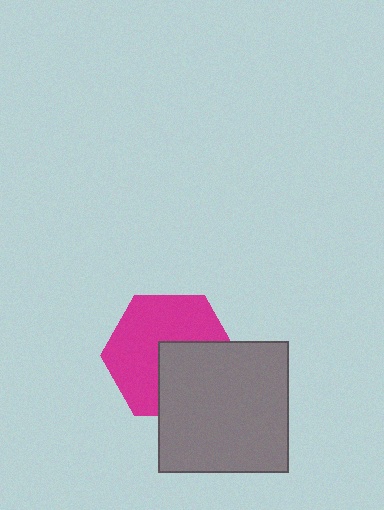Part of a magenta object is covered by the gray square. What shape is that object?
It is a hexagon.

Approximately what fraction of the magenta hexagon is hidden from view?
Roughly 39% of the magenta hexagon is hidden behind the gray square.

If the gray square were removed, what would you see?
You would see the complete magenta hexagon.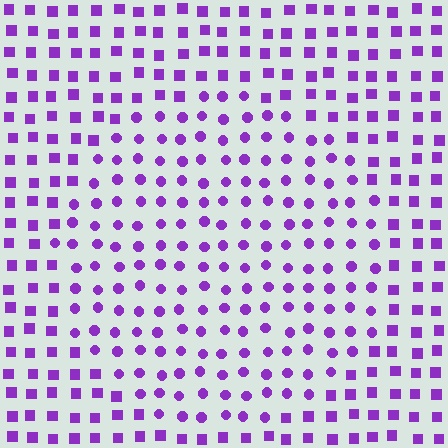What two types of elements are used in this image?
The image uses circles inside the circle region and squares outside it.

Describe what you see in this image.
The image is filled with small purple elements arranged in a uniform grid. A circle-shaped region contains circles, while the surrounding area contains squares. The boundary is defined purely by the change in element shape.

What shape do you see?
I see a circle.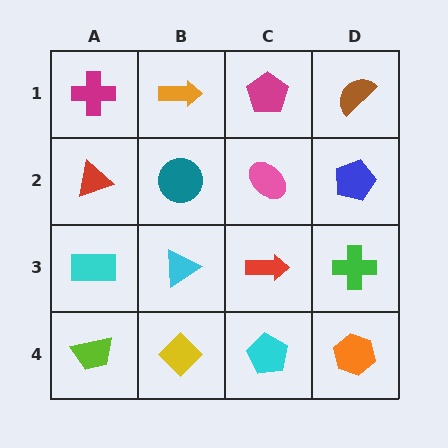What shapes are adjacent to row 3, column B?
A teal circle (row 2, column B), a yellow diamond (row 4, column B), a cyan rectangle (row 3, column A), a red arrow (row 3, column C).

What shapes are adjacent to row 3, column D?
A blue pentagon (row 2, column D), an orange hexagon (row 4, column D), a red arrow (row 3, column C).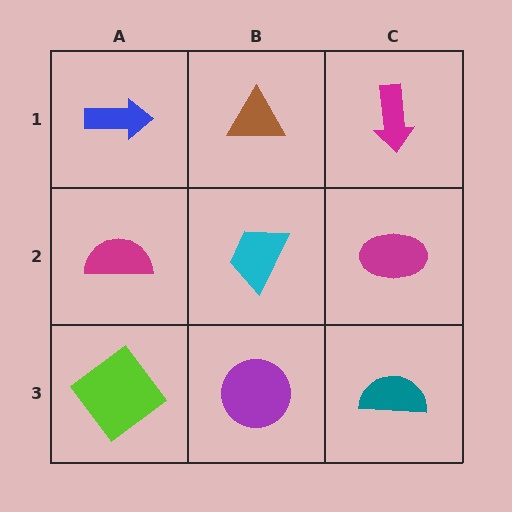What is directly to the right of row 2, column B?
A magenta ellipse.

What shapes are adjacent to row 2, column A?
A blue arrow (row 1, column A), a lime diamond (row 3, column A), a cyan trapezoid (row 2, column B).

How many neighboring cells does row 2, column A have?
3.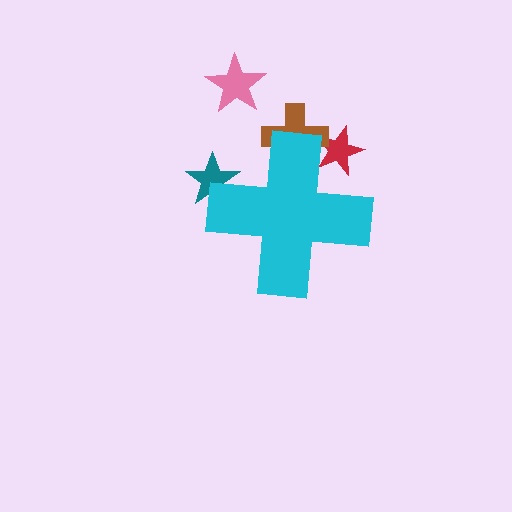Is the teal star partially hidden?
Yes, the teal star is partially hidden behind the cyan cross.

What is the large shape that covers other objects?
A cyan cross.